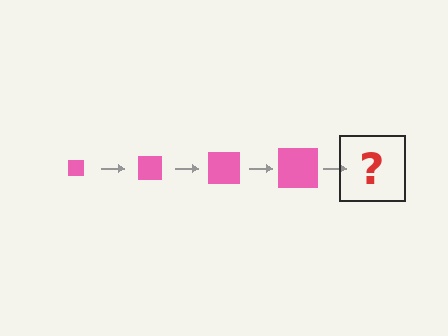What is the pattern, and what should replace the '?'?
The pattern is that the square gets progressively larger each step. The '?' should be a pink square, larger than the previous one.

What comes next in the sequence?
The next element should be a pink square, larger than the previous one.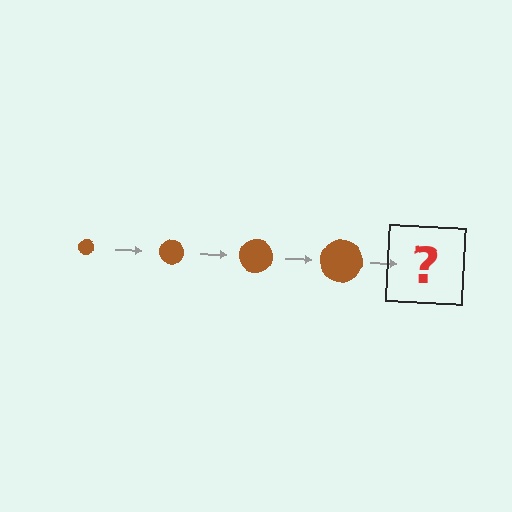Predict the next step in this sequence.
The next step is a brown circle, larger than the previous one.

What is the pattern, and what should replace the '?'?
The pattern is that the circle gets progressively larger each step. The '?' should be a brown circle, larger than the previous one.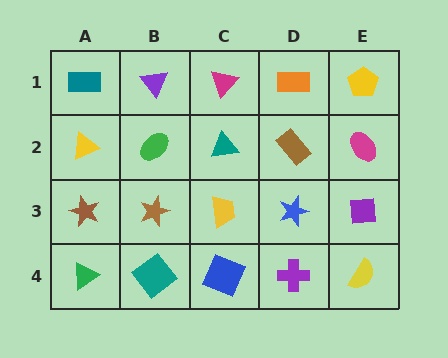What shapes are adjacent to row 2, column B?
A purple triangle (row 1, column B), a brown star (row 3, column B), a yellow triangle (row 2, column A), a teal triangle (row 2, column C).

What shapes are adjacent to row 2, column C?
A magenta triangle (row 1, column C), a yellow trapezoid (row 3, column C), a green ellipse (row 2, column B), a brown rectangle (row 2, column D).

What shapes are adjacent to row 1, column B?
A green ellipse (row 2, column B), a teal rectangle (row 1, column A), a magenta triangle (row 1, column C).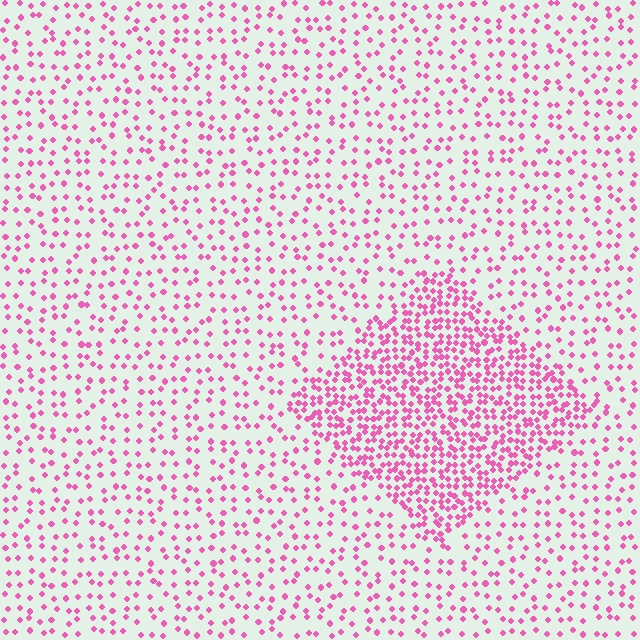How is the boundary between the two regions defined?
The boundary is defined by a change in element density (approximately 2.6x ratio). All elements are the same color, size, and shape.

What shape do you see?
I see a diamond.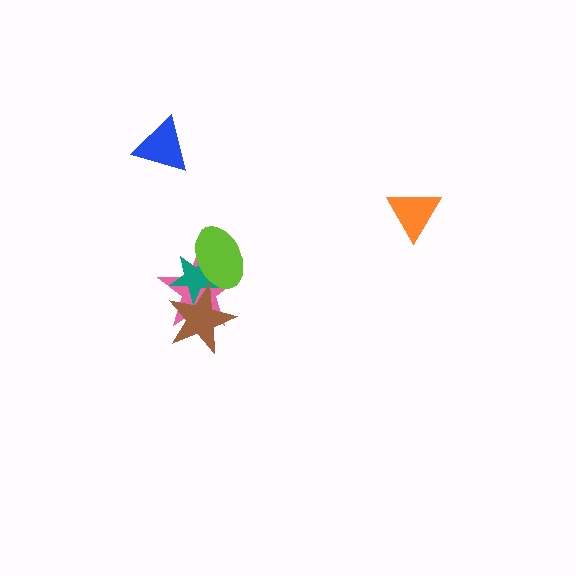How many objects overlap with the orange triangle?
0 objects overlap with the orange triangle.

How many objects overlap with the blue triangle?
0 objects overlap with the blue triangle.